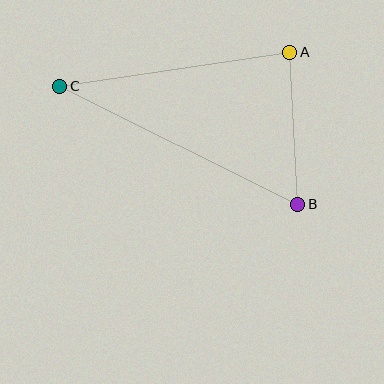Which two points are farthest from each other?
Points B and C are farthest from each other.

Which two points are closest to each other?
Points A and B are closest to each other.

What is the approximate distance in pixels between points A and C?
The distance between A and C is approximately 232 pixels.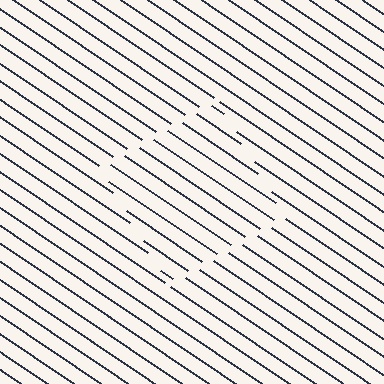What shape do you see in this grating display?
An illusory square. The interior of the shape contains the same grating, shifted by half a period — the contour is defined by the phase discontinuity where line-ends from the inner and outer gratings abut.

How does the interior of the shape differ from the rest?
The interior of the shape contains the same grating, shifted by half a period — the contour is defined by the phase discontinuity where line-ends from the inner and outer gratings abut.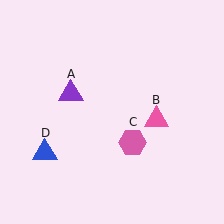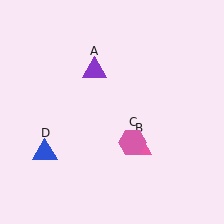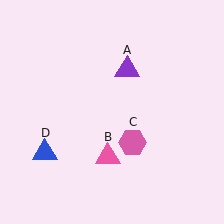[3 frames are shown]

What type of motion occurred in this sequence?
The purple triangle (object A), pink triangle (object B) rotated clockwise around the center of the scene.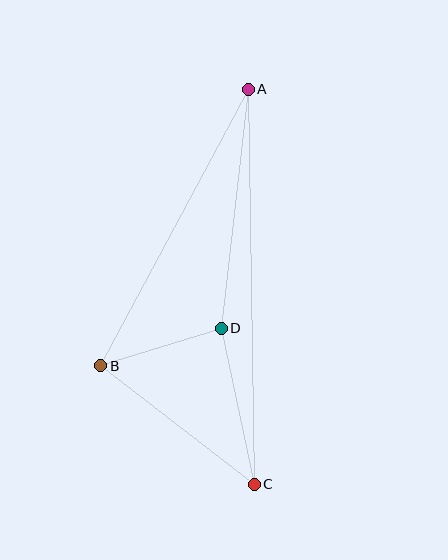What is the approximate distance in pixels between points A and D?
The distance between A and D is approximately 240 pixels.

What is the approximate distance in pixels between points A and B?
The distance between A and B is approximately 313 pixels.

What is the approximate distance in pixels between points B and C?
The distance between B and C is approximately 194 pixels.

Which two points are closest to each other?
Points B and D are closest to each other.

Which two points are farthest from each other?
Points A and C are farthest from each other.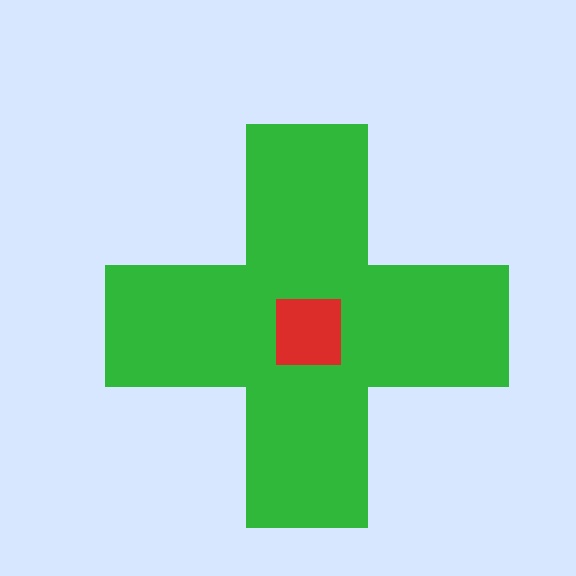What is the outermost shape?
The green cross.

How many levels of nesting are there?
2.